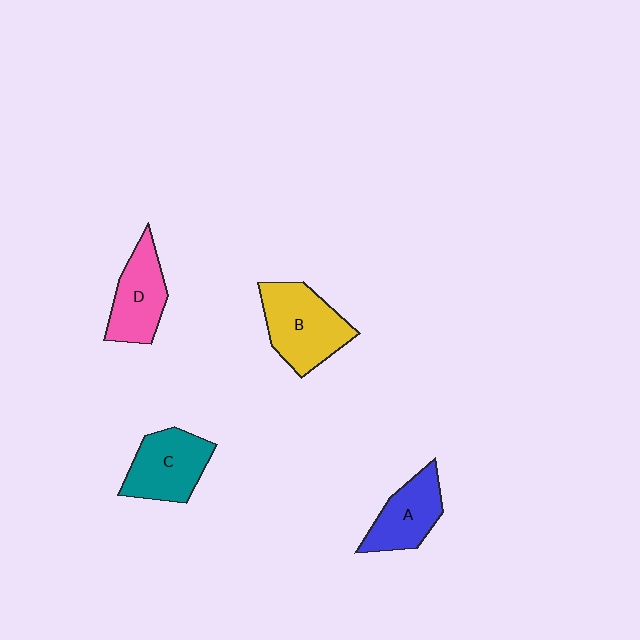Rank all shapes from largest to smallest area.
From largest to smallest: B (yellow), C (teal), D (pink), A (blue).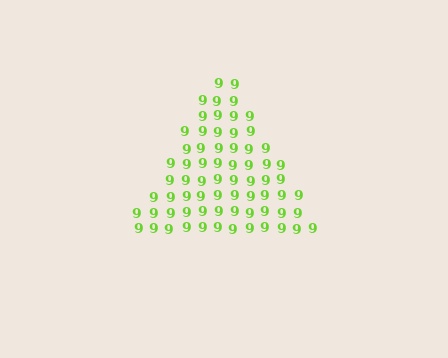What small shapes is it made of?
It is made of small digit 9's.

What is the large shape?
The large shape is a triangle.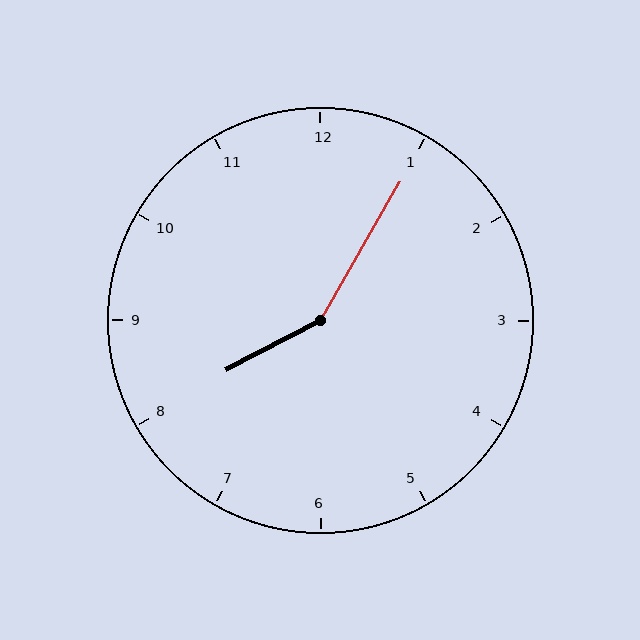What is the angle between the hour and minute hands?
Approximately 148 degrees.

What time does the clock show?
8:05.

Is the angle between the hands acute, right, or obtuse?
It is obtuse.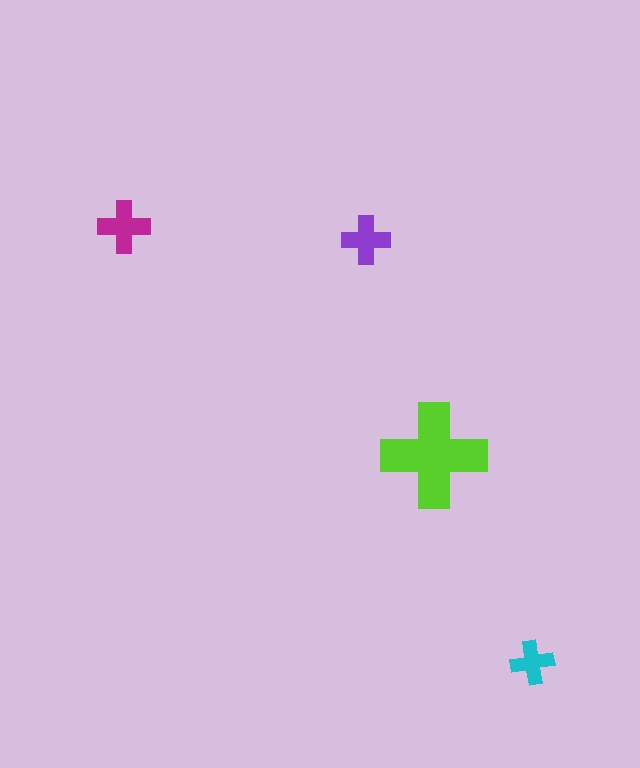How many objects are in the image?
There are 4 objects in the image.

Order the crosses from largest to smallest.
the lime one, the magenta one, the purple one, the cyan one.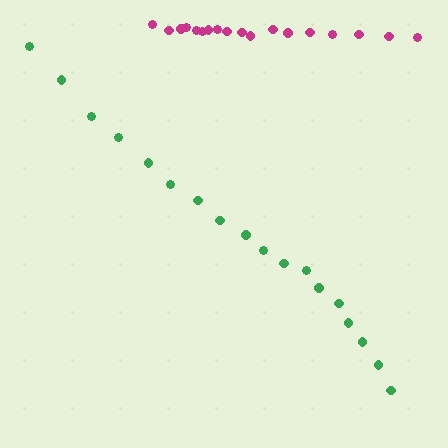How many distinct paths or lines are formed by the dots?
There are 2 distinct paths.